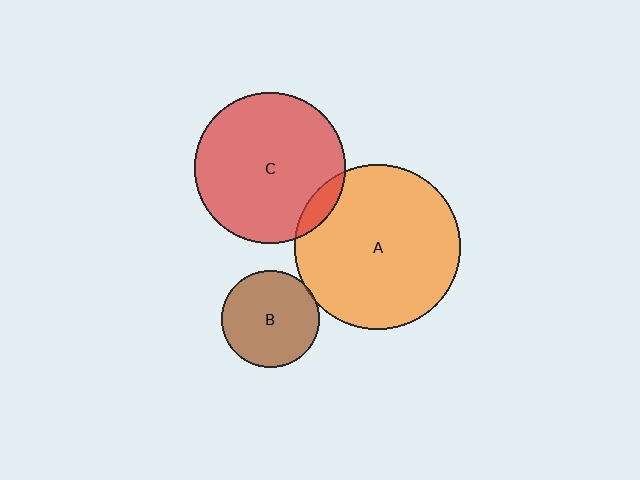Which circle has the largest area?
Circle A (orange).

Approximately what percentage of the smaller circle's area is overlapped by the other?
Approximately 5%.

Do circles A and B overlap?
Yes.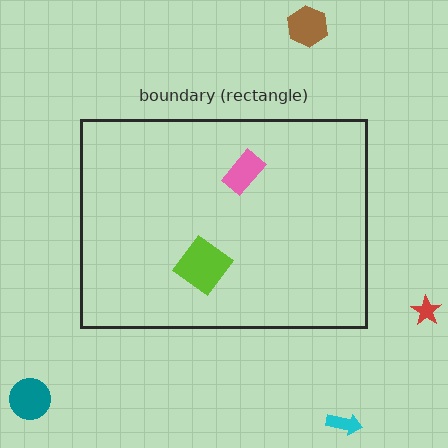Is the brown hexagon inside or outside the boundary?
Outside.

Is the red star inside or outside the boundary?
Outside.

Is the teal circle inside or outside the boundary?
Outside.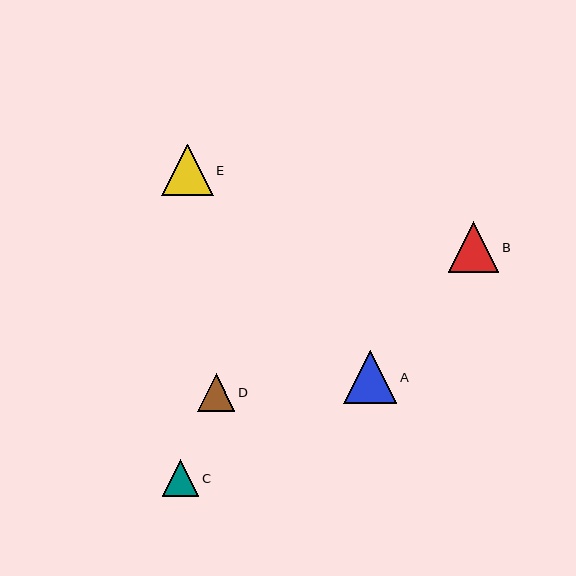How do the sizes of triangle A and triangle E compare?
Triangle A and triangle E are approximately the same size.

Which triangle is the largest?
Triangle A is the largest with a size of approximately 53 pixels.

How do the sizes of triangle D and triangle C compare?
Triangle D and triangle C are approximately the same size.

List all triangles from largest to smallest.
From largest to smallest: A, E, B, D, C.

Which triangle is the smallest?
Triangle C is the smallest with a size of approximately 37 pixels.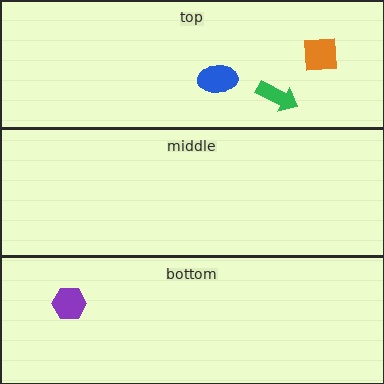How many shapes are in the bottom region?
1.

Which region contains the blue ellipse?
The top region.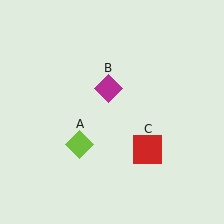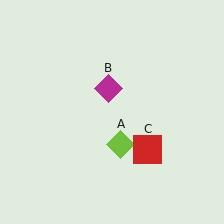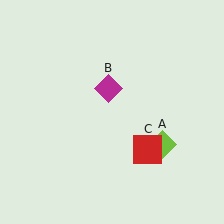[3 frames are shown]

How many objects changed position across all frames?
1 object changed position: lime diamond (object A).